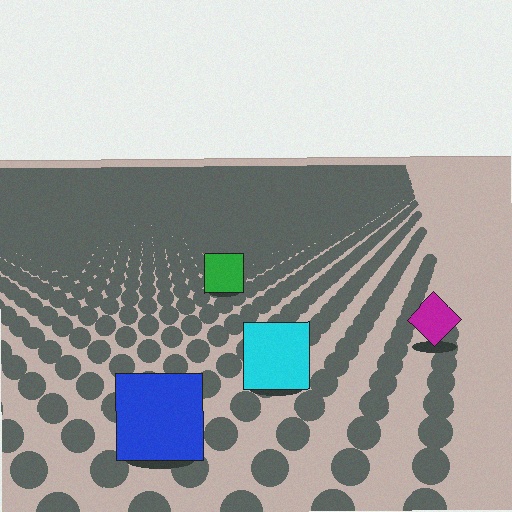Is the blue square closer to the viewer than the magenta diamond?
Yes. The blue square is closer — you can tell from the texture gradient: the ground texture is coarser near it.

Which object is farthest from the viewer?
The green square is farthest from the viewer. It appears smaller and the ground texture around it is denser.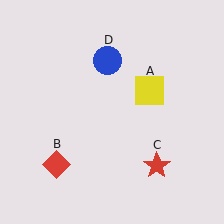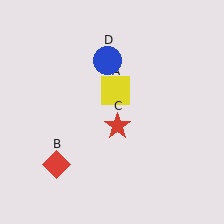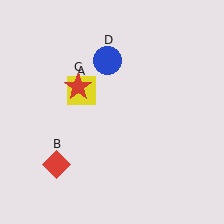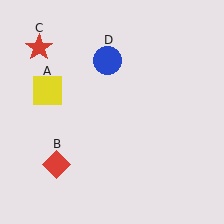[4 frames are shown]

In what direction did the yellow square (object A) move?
The yellow square (object A) moved left.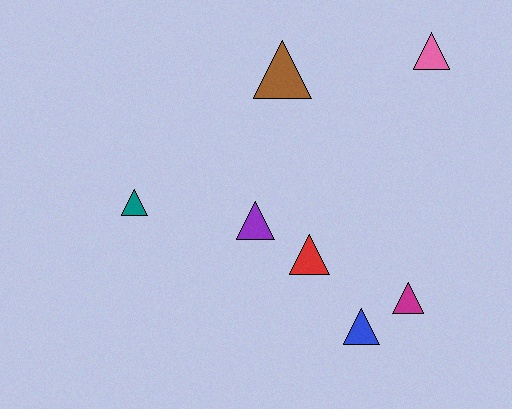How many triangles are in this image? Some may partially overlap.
There are 7 triangles.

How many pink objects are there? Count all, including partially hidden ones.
There is 1 pink object.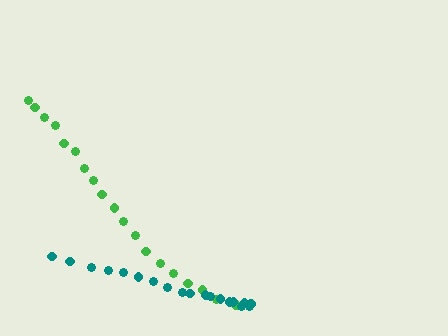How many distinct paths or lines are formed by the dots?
There are 2 distinct paths.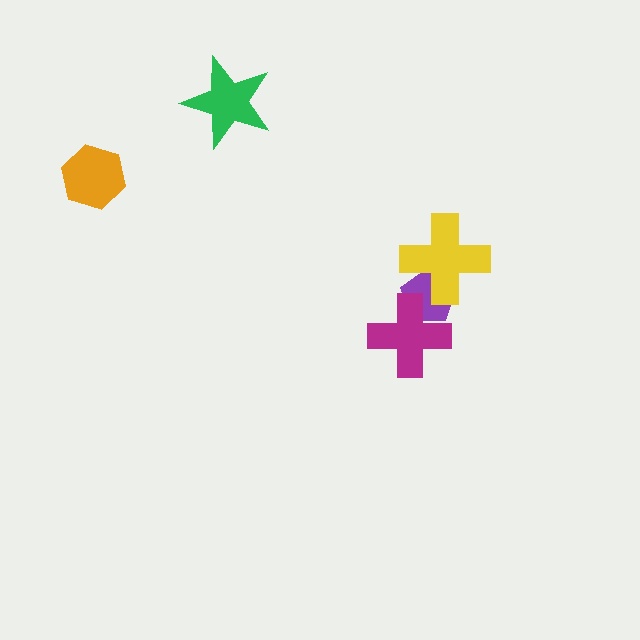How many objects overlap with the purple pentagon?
2 objects overlap with the purple pentagon.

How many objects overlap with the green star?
0 objects overlap with the green star.